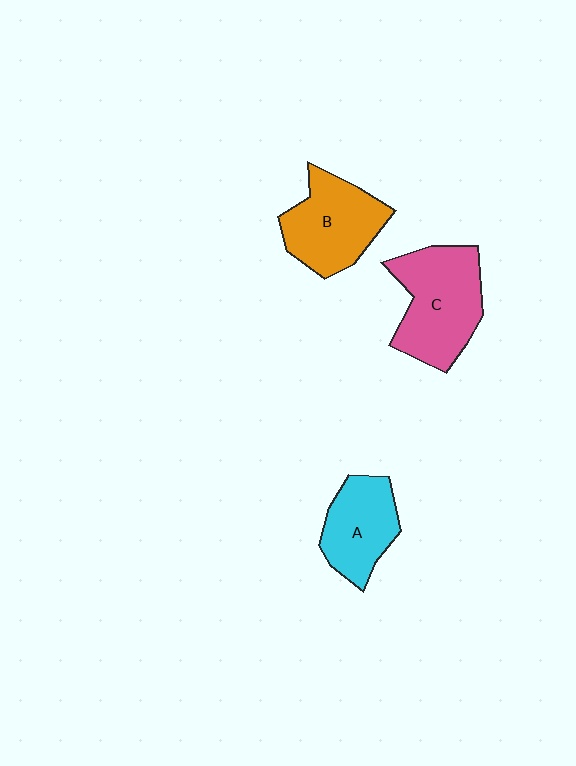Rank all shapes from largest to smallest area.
From largest to smallest: C (pink), B (orange), A (cyan).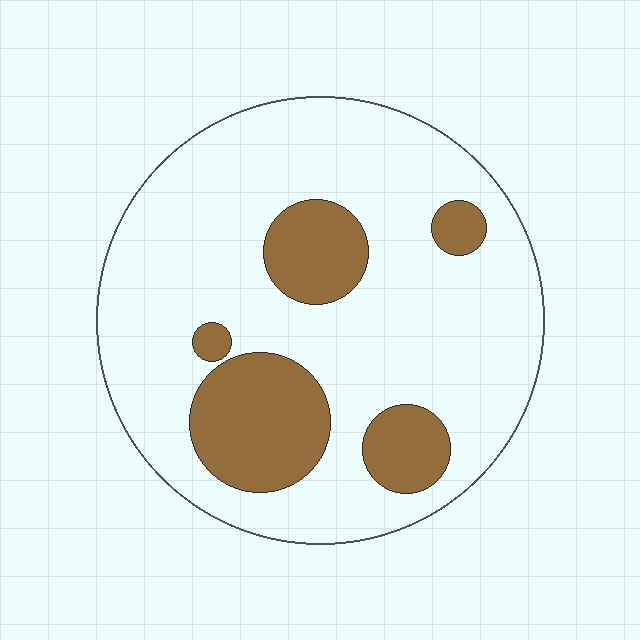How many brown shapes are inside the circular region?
5.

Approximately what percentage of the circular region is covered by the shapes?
Approximately 20%.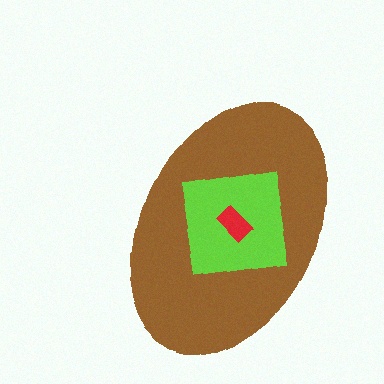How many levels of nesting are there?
3.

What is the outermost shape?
The brown ellipse.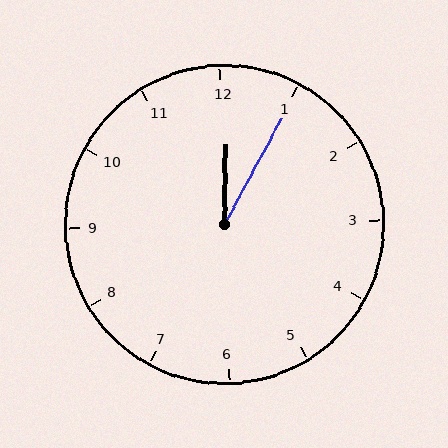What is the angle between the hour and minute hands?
Approximately 28 degrees.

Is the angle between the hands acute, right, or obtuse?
It is acute.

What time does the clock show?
12:05.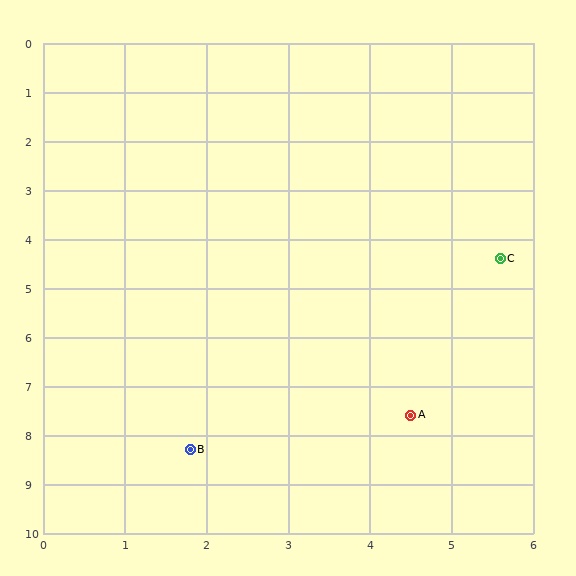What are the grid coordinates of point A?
Point A is at approximately (4.5, 7.6).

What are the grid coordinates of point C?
Point C is at approximately (5.6, 4.4).